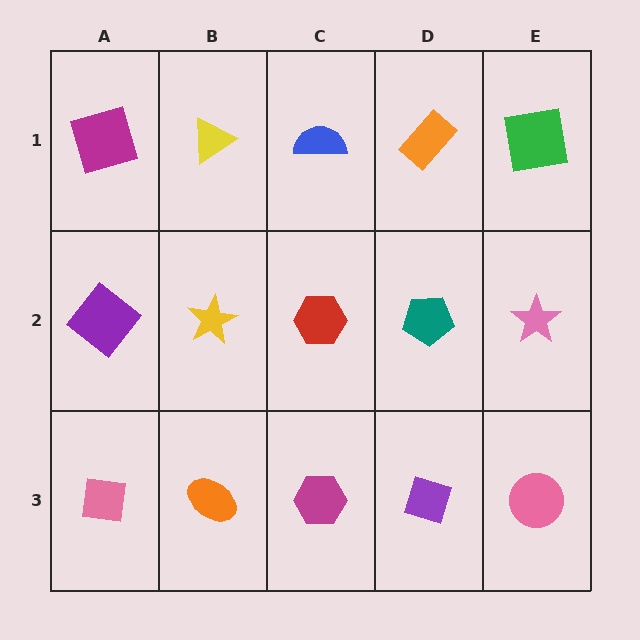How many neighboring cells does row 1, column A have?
2.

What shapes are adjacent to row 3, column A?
A purple diamond (row 2, column A), an orange ellipse (row 3, column B).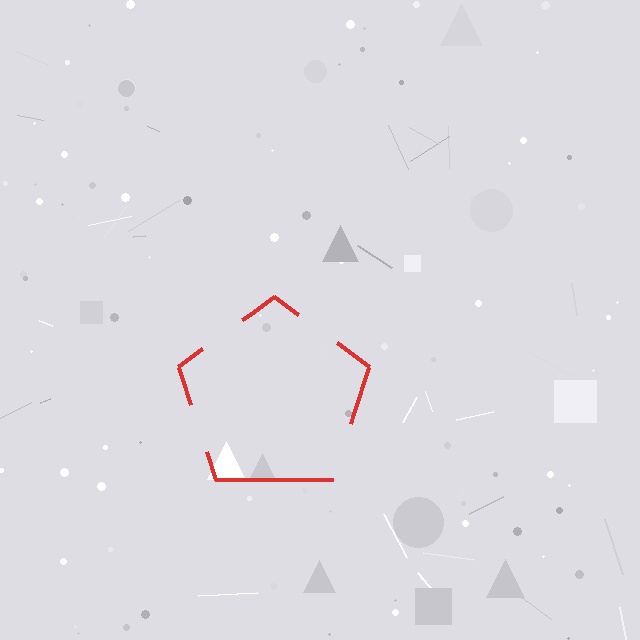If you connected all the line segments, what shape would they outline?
They would outline a pentagon.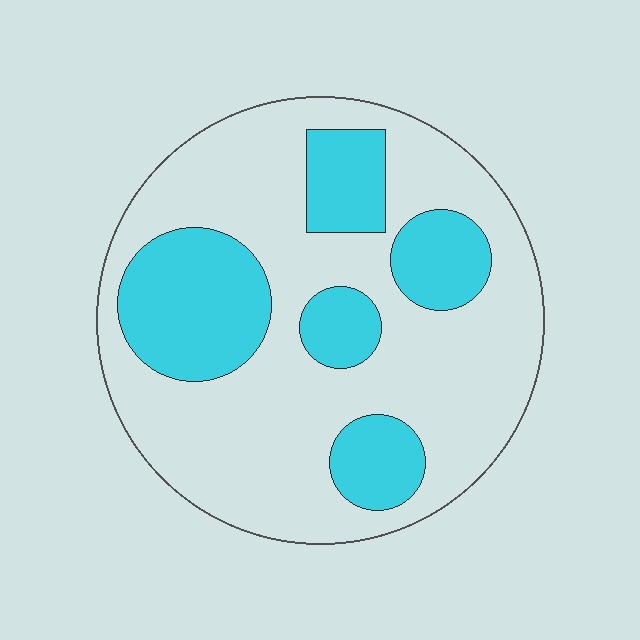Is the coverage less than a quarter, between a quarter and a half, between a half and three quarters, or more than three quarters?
Between a quarter and a half.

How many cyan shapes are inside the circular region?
5.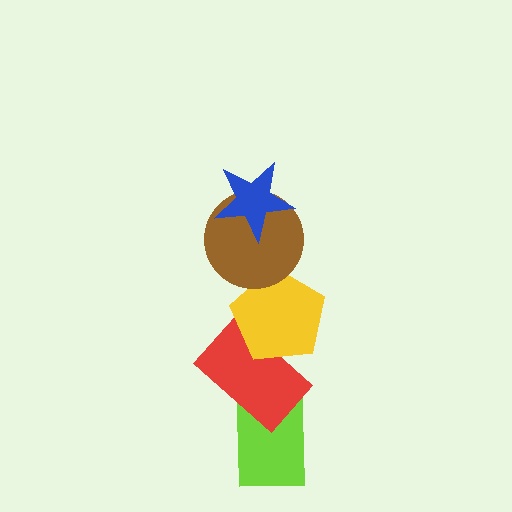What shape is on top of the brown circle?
The blue star is on top of the brown circle.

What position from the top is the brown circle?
The brown circle is 2nd from the top.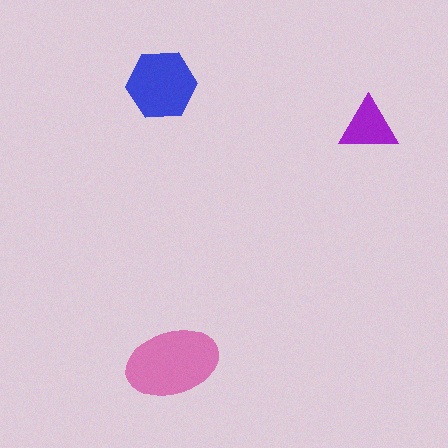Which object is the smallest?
The purple triangle.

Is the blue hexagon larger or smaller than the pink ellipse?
Smaller.